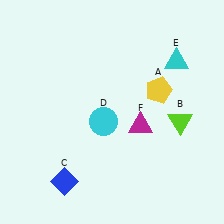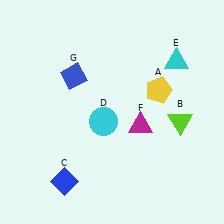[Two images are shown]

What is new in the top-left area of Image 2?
A blue diamond (G) was added in the top-left area of Image 2.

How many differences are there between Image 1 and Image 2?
There is 1 difference between the two images.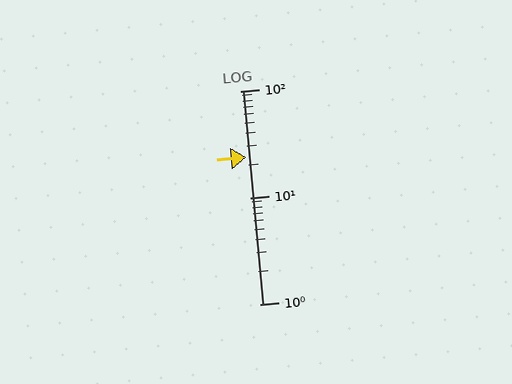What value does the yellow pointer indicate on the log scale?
The pointer indicates approximately 24.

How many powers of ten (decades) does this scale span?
The scale spans 2 decades, from 1 to 100.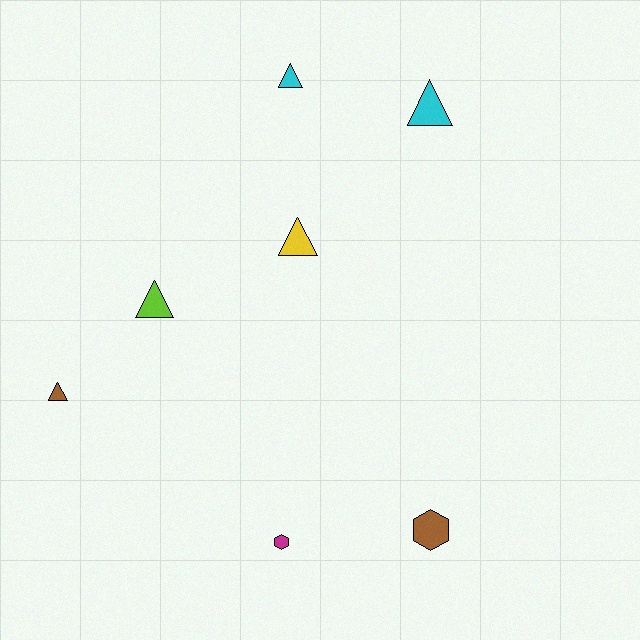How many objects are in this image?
There are 7 objects.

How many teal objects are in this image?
There are no teal objects.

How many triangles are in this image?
There are 5 triangles.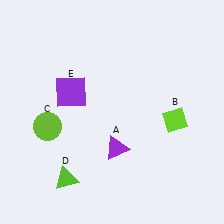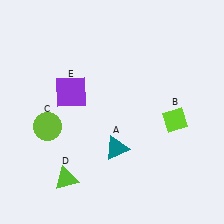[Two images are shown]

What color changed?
The triangle (A) changed from purple in Image 1 to teal in Image 2.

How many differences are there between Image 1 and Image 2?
There is 1 difference between the two images.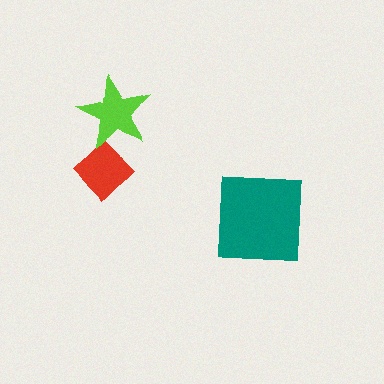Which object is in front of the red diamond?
The lime star is in front of the red diamond.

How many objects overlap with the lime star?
1 object overlaps with the lime star.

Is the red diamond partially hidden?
Yes, it is partially covered by another shape.